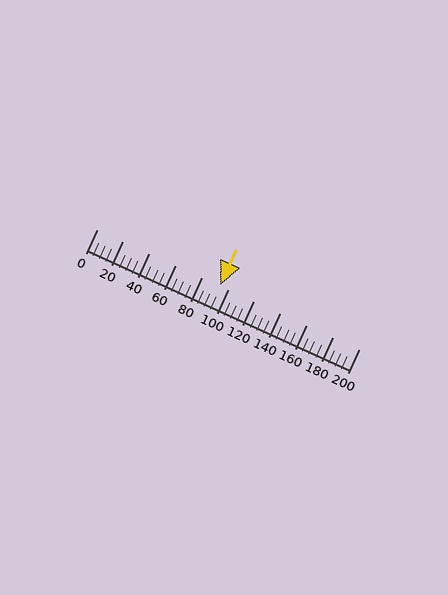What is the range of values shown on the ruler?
The ruler shows values from 0 to 200.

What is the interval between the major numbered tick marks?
The major tick marks are spaced 20 units apart.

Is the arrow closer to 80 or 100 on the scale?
The arrow is closer to 100.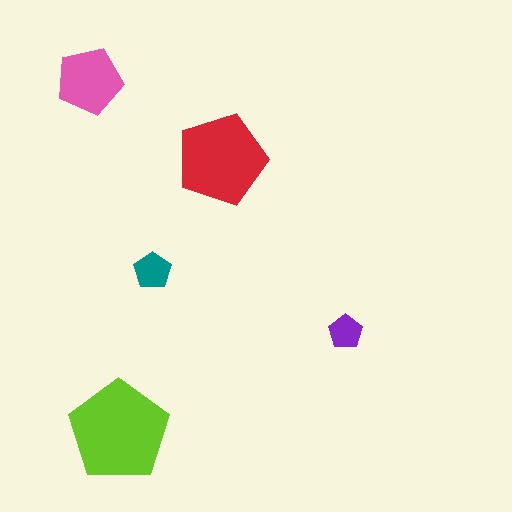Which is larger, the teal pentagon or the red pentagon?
The red one.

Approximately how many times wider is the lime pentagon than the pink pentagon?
About 1.5 times wider.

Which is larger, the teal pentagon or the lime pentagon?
The lime one.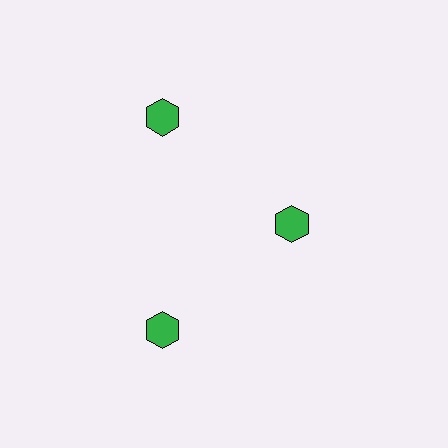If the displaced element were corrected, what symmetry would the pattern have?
It would have 3-fold rotational symmetry — the pattern would map onto itself every 120 degrees.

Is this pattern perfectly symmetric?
No. The 3 green hexagons are arranged in a ring, but one element near the 3 o'clock position is pulled inward toward the center, breaking the 3-fold rotational symmetry.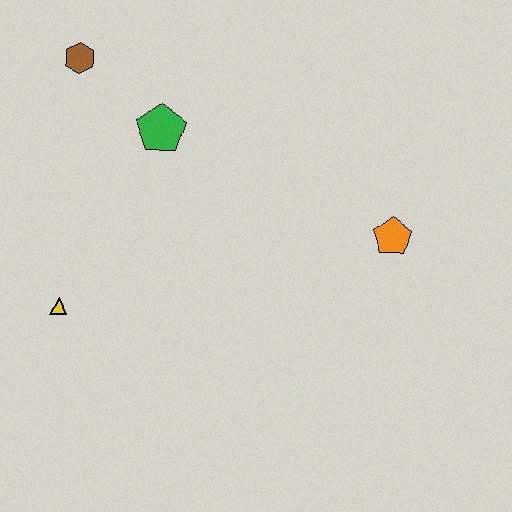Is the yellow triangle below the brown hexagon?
Yes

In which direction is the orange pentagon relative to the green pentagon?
The orange pentagon is to the right of the green pentagon.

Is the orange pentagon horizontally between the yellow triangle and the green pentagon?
No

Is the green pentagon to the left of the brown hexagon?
No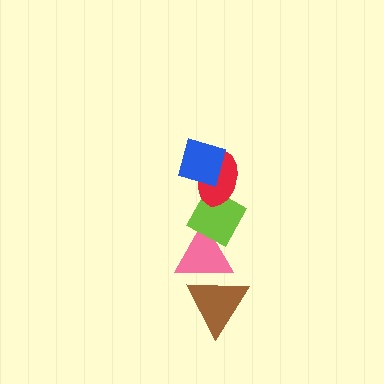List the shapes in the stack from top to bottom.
From top to bottom: the blue diamond, the red ellipse, the lime diamond, the pink triangle, the brown triangle.